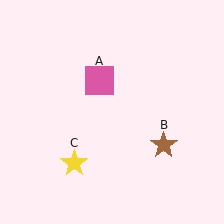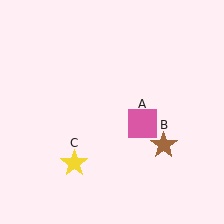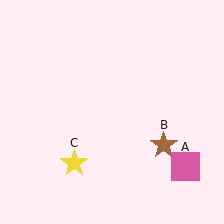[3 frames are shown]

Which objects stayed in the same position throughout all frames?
Brown star (object B) and yellow star (object C) remained stationary.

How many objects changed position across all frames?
1 object changed position: pink square (object A).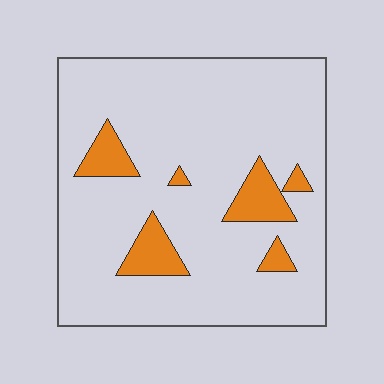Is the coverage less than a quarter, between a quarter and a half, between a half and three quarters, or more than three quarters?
Less than a quarter.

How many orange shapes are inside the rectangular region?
6.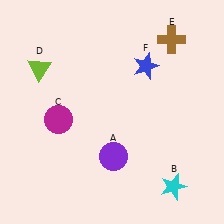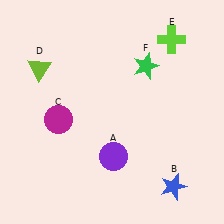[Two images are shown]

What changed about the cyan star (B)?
In Image 1, B is cyan. In Image 2, it changed to blue.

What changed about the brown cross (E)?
In Image 1, E is brown. In Image 2, it changed to lime.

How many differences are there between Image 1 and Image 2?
There are 3 differences between the two images.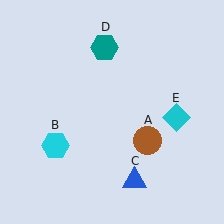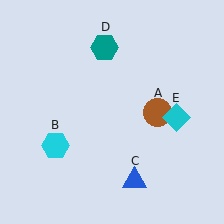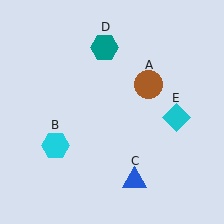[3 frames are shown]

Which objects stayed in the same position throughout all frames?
Cyan hexagon (object B) and blue triangle (object C) and teal hexagon (object D) and cyan diamond (object E) remained stationary.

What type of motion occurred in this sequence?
The brown circle (object A) rotated counterclockwise around the center of the scene.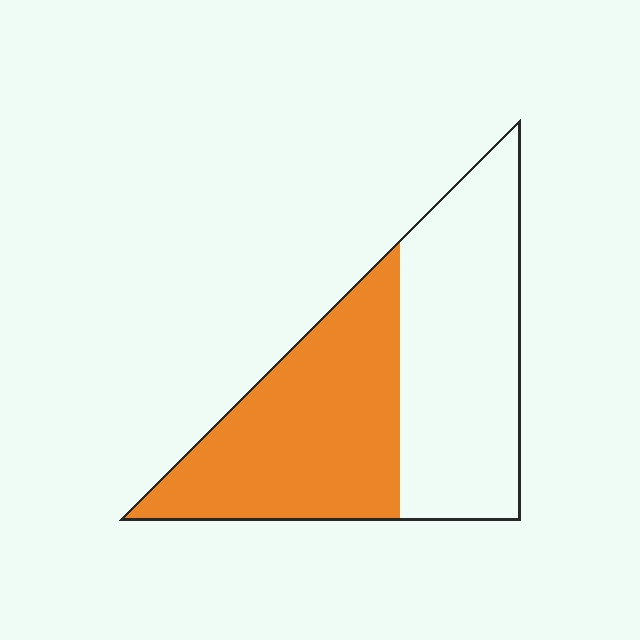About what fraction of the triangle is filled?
About one half (1/2).